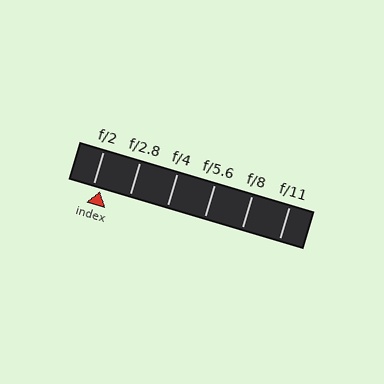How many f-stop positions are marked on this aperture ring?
There are 6 f-stop positions marked.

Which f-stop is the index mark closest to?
The index mark is closest to f/2.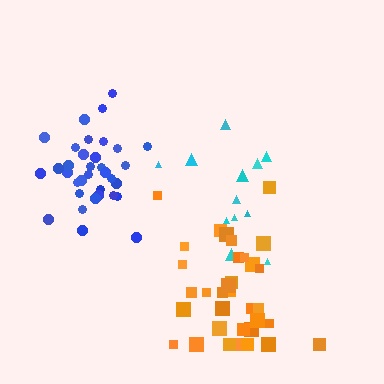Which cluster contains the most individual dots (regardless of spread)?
Orange (35).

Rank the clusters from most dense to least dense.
blue, orange, cyan.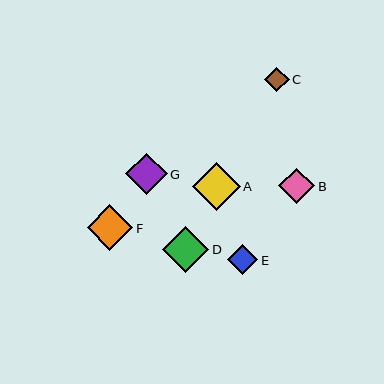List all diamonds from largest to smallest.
From largest to smallest: A, D, F, G, B, E, C.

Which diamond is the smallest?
Diamond C is the smallest with a size of approximately 24 pixels.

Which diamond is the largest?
Diamond A is the largest with a size of approximately 48 pixels.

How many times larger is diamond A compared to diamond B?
Diamond A is approximately 1.3 times the size of diamond B.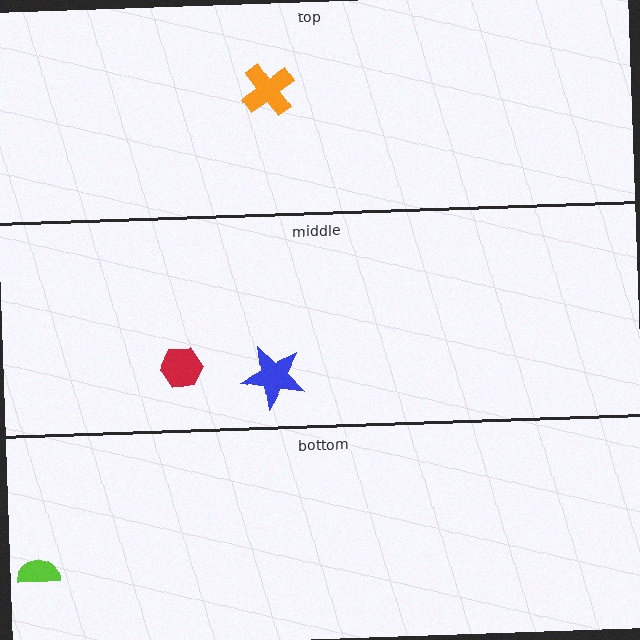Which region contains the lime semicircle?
The bottom region.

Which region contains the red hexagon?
The middle region.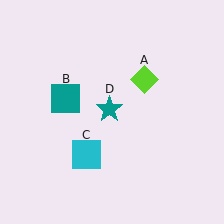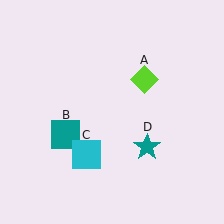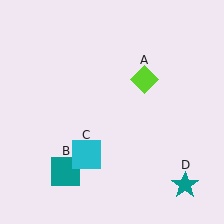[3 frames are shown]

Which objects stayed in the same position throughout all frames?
Lime diamond (object A) and cyan square (object C) remained stationary.